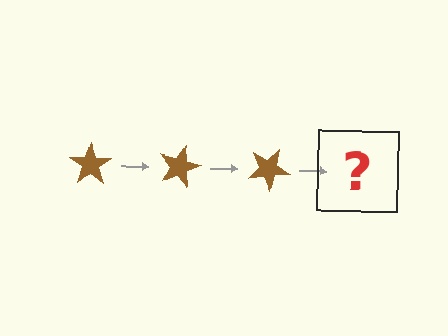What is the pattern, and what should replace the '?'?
The pattern is that the star rotates 15 degrees each step. The '?' should be a brown star rotated 45 degrees.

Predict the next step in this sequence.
The next step is a brown star rotated 45 degrees.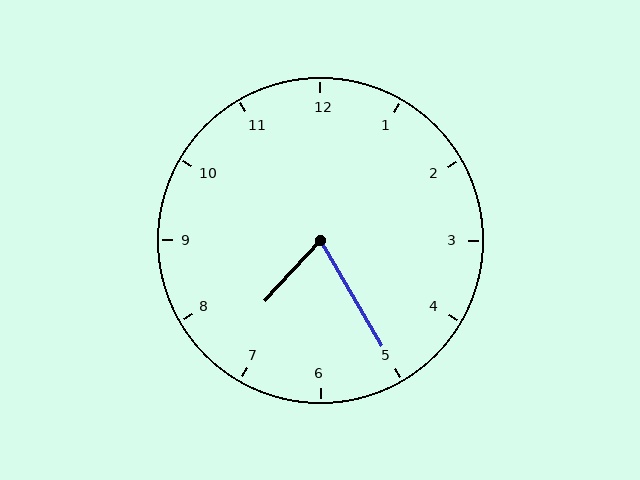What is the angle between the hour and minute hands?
Approximately 72 degrees.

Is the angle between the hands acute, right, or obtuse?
It is acute.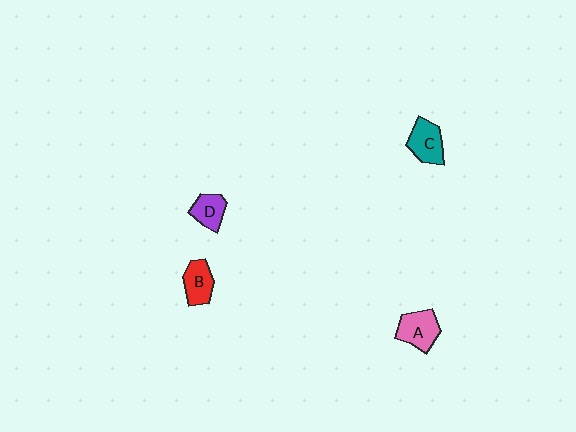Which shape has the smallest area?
Shape D (purple).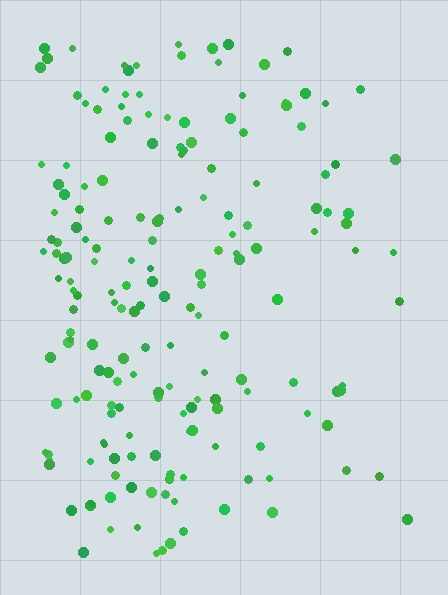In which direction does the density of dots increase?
From right to left, with the left side densest.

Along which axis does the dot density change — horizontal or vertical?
Horizontal.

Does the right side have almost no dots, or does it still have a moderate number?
Still a moderate number, just noticeably fewer than the left.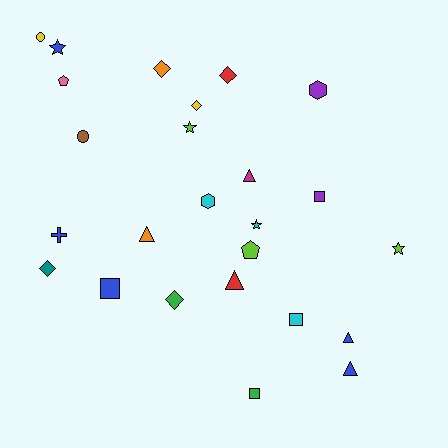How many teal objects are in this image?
There is 1 teal object.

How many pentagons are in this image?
There are 2 pentagons.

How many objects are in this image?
There are 25 objects.